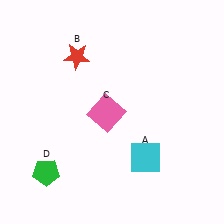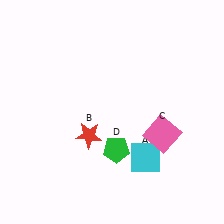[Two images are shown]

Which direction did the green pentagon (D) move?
The green pentagon (D) moved right.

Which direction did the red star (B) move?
The red star (B) moved down.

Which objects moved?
The objects that moved are: the red star (B), the pink square (C), the green pentagon (D).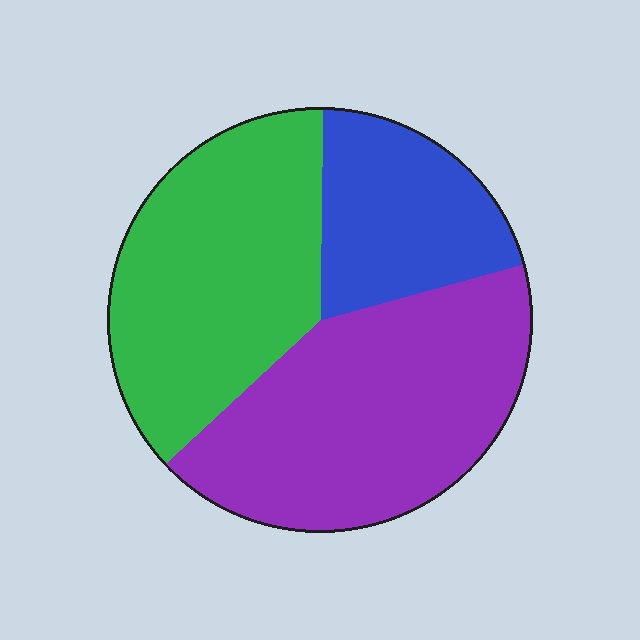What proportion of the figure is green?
Green covers 37% of the figure.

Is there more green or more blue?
Green.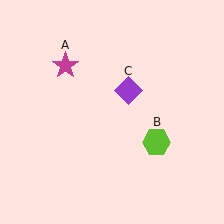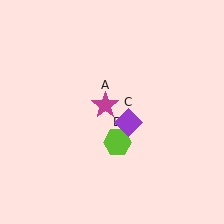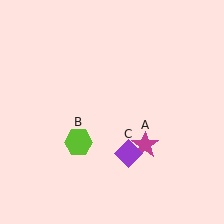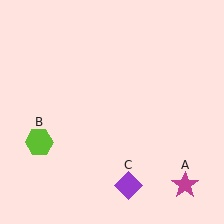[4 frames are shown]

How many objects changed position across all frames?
3 objects changed position: magenta star (object A), lime hexagon (object B), purple diamond (object C).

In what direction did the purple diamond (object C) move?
The purple diamond (object C) moved down.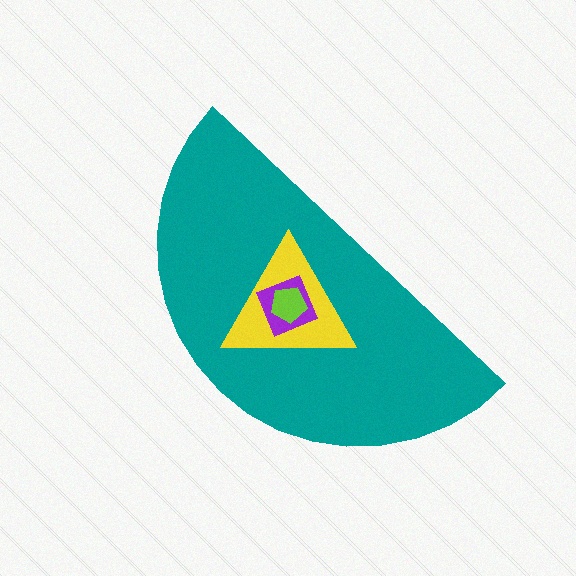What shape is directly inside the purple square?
The lime pentagon.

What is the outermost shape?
The teal semicircle.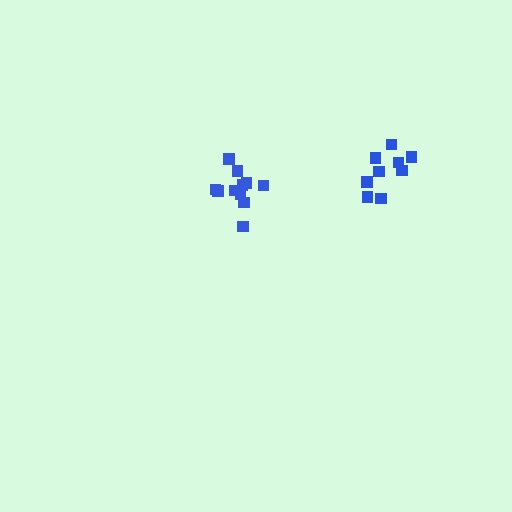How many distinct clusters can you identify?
There are 2 distinct clusters.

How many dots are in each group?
Group 1: 11 dots, Group 2: 9 dots (20 total).